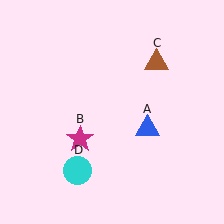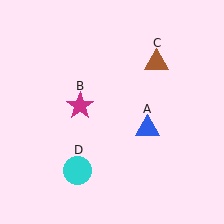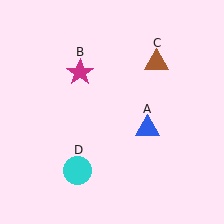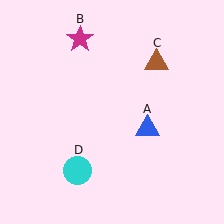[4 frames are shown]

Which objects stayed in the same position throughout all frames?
Blue triangle (object A) and brown triangle (object C) and cyan circle (object D) remained stationary.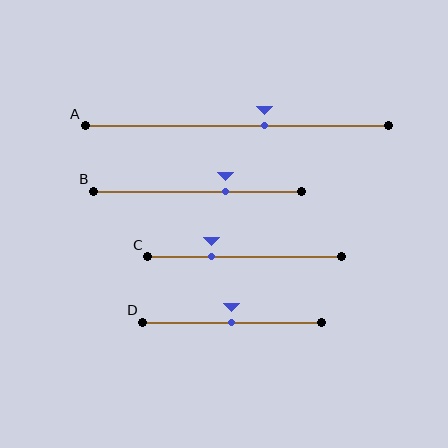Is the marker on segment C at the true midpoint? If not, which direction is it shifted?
No, the marker on segment C is shifted to the left by about 17% of the segment length.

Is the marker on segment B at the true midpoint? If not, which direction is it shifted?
No, the marker on segment B is shifted to the right by about 13% of the segment length.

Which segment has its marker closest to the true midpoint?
Segment D has its marker closest to the true midpoint.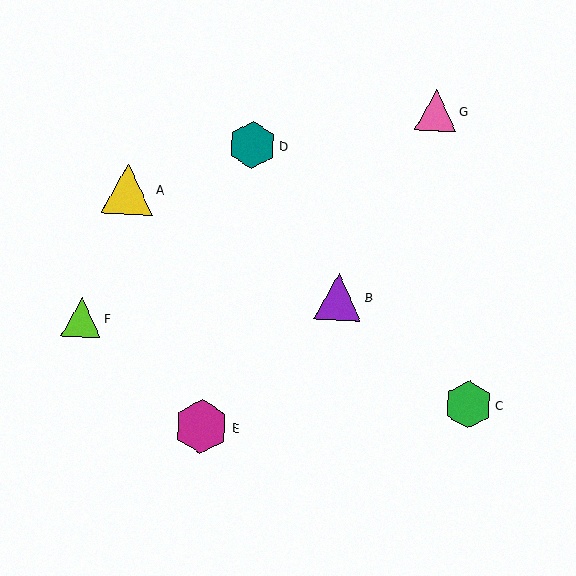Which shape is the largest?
The magenta hexagon (labeled E) is the largest.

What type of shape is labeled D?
Shape D is a teal hexagon.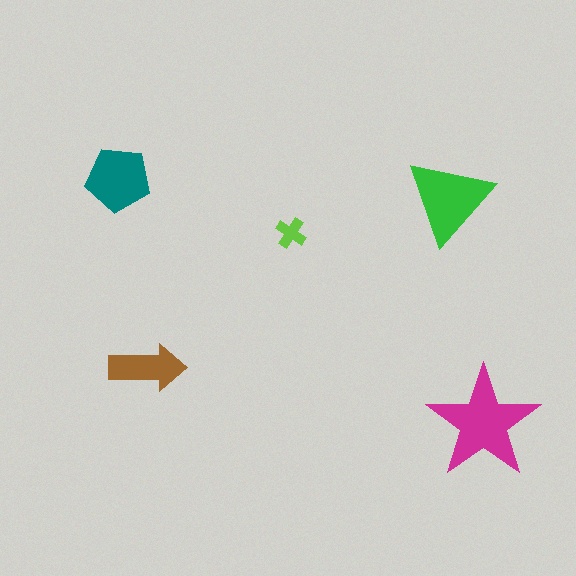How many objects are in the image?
There are 5 objects in the image.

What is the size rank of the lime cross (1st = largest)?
5th.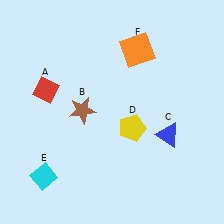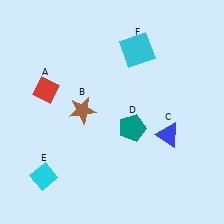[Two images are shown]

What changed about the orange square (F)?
In Image 1, F is orange. In Image 2, it changed to cyan.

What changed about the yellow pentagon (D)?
In Image 1, D is yellow. In Image 2, it changed to teal.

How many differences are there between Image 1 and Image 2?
There are 2 differences between the two images.